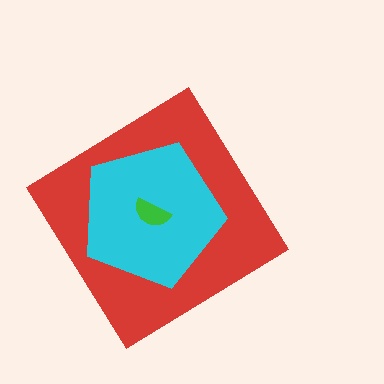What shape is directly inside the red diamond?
The cyan pentagon.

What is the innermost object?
The green semicircle.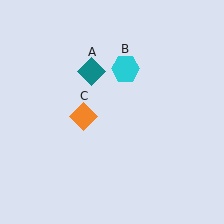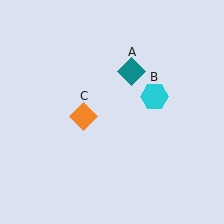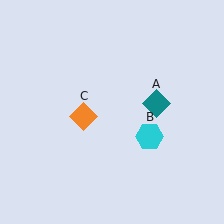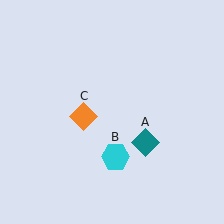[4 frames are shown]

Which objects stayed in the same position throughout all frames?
Orange diamond (object C) remained stationary.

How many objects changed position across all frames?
2 objects changed position: teal diamond (object A), cyan hexagon (object B).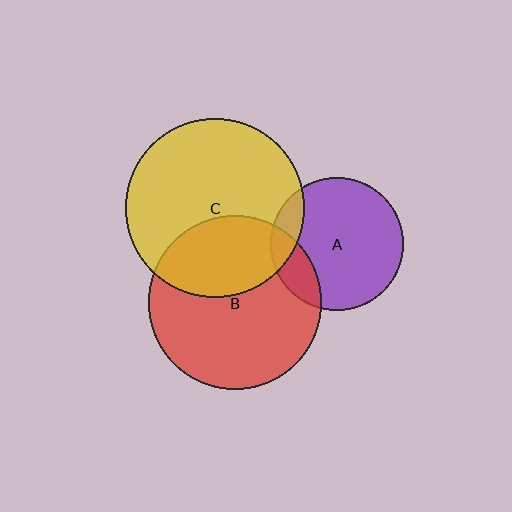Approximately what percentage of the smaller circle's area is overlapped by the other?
Approximately 15%.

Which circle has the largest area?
Circle C (yellow).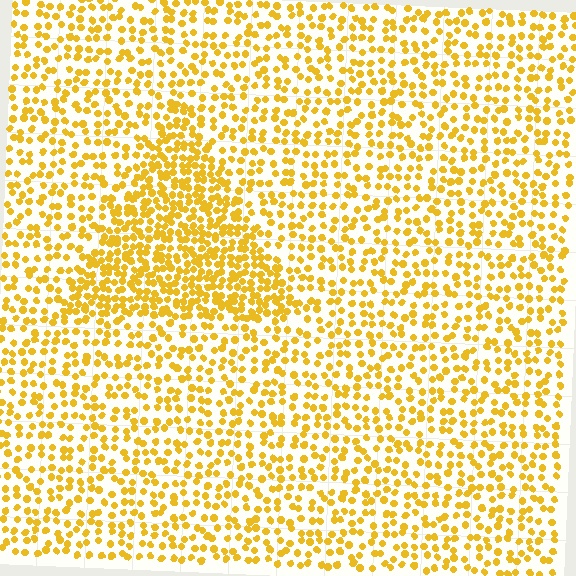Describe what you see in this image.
The image contains small yellow elements arranged at two different densities. A triangle-shaped region is visible where the elements are more densely packed than the surrounding area.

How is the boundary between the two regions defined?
The boundary is defined by a change in element density (approximately 1.9x ratio). All elements are the same color, size, and shape.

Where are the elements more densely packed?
The elements are more densely packed inside the triangle boundary.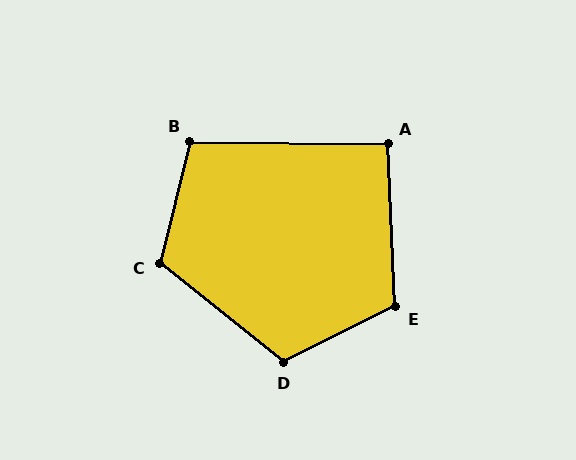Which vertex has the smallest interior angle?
A, at approximately 93 degrees.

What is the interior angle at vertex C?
Approximately 115 degrees (obtuse).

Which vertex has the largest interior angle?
D, at approximately 115 degrees.